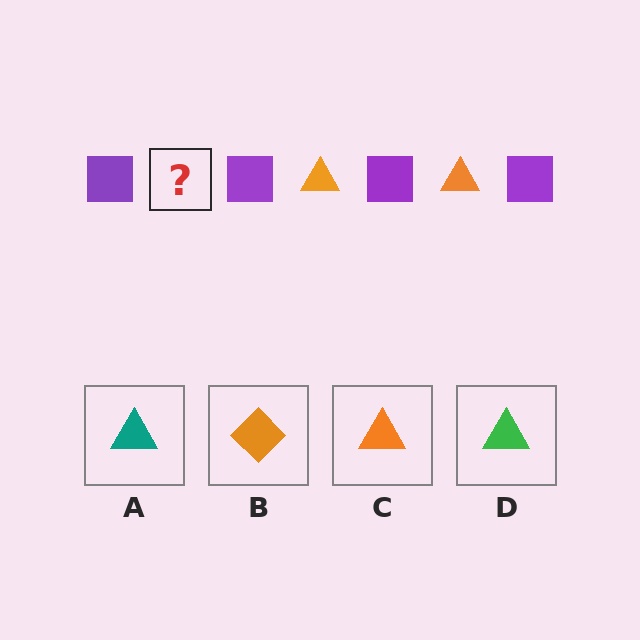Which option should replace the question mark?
Option C.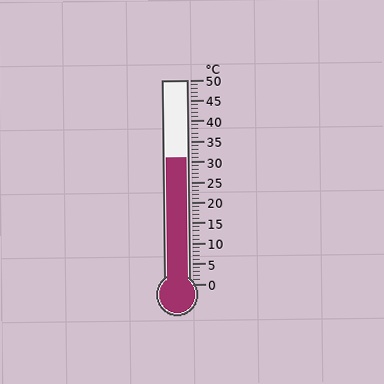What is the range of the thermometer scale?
The thermometer scale ranges from 0°C to 50°C.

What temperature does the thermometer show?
The thermometer shows approximately 31°C.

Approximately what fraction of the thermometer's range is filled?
The thermometer is filled to approximately 60% of its range.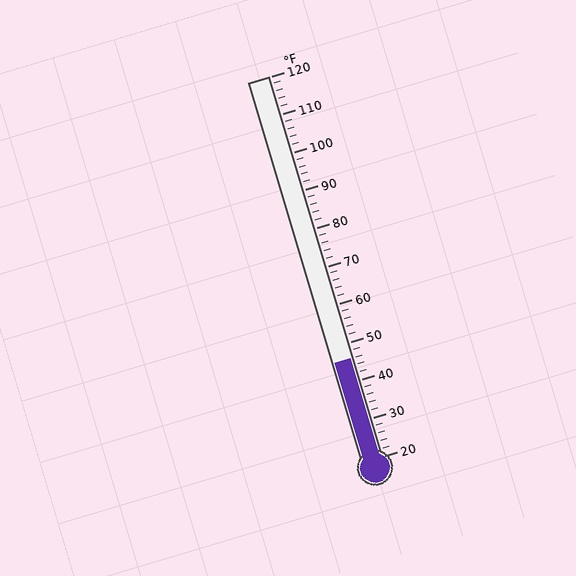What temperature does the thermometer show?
The thermometer shows approximately 46°F.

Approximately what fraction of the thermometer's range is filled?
The thermometer is filled to approximately 25% of its range.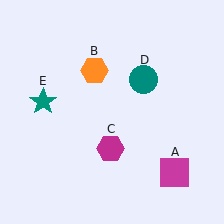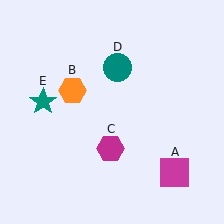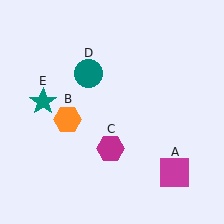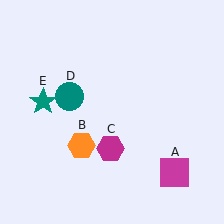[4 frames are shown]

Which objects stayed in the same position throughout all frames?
Magenta square (object A) and magenta hexagon (object C) and teal star (object E) remained stationary.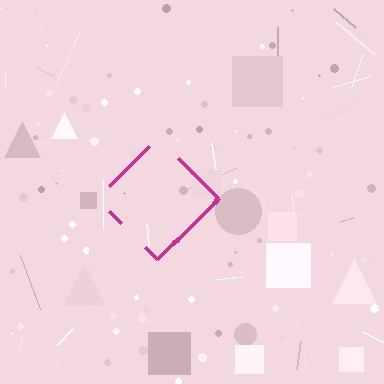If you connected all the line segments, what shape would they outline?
They would outline a diamond.